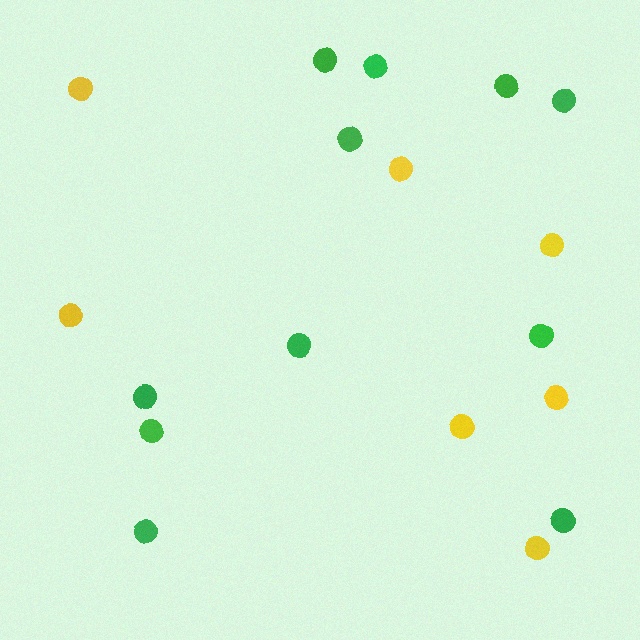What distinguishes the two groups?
There are 2 groups: one group of yellow circles (7) and one group of green circles (11).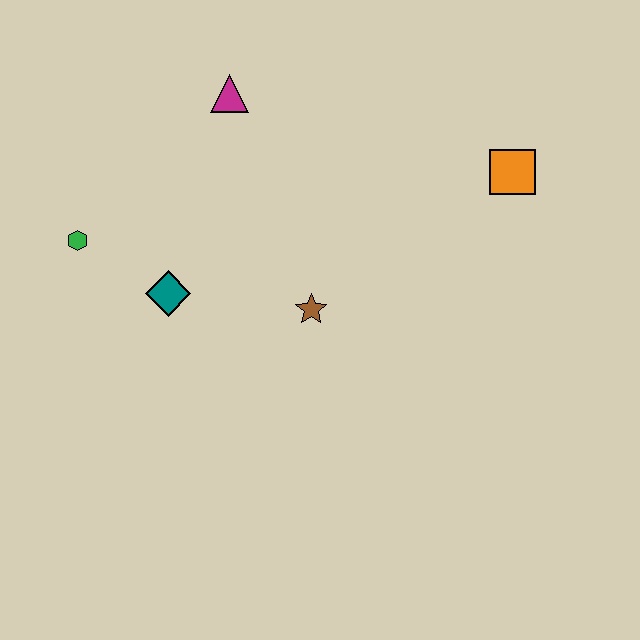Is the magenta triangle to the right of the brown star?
No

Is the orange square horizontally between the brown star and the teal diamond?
No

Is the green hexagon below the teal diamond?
No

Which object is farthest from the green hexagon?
The orange square is farthest from the green hexagon.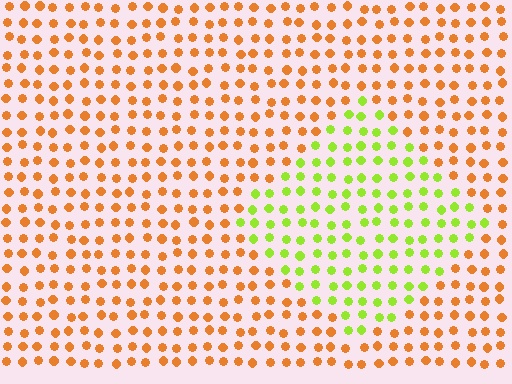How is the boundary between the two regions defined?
The boundary is defined purely by a slight shift in hue (about 61 degrees). Spacing, size, and orientation are identical on both sides.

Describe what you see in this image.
The image is filled with small orange elements in a uniform arrangement. A diamond-shaped region is visible where the elements are tinted to a slightly different hue, forming a subtle color boundary.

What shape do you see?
I see a diamond.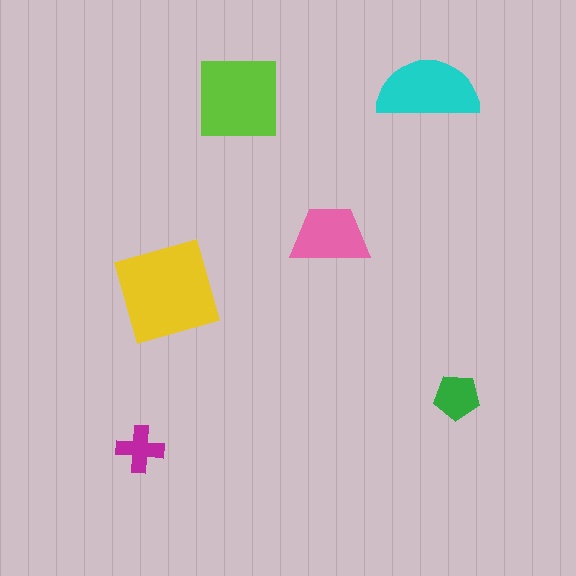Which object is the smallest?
The magenta cross.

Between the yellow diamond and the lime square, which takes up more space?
The yellow diamond.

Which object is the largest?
The yellow diamond.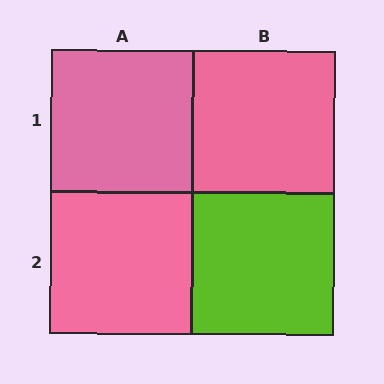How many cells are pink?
3 cells are pink.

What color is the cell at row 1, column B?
Pink.